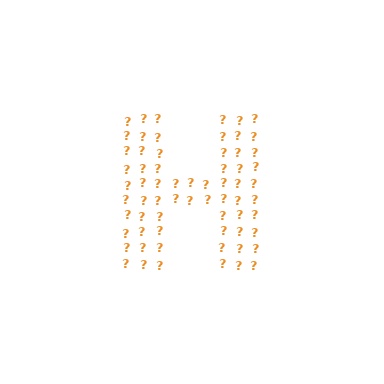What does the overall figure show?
The overall figure shows the letter H.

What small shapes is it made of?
It is made of small question marks.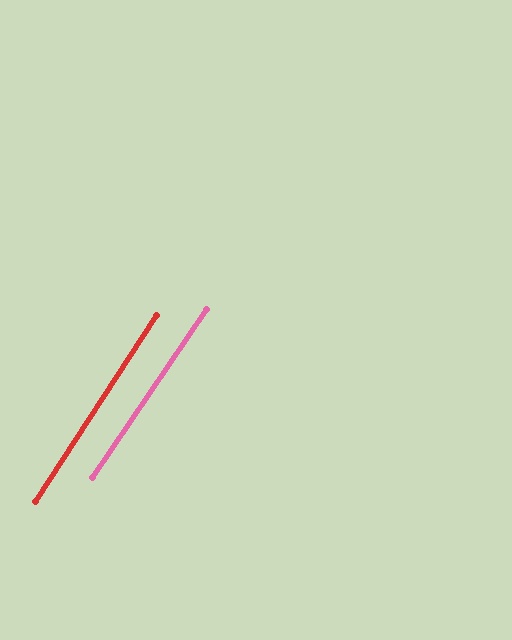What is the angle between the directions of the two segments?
Approximately 1 degree.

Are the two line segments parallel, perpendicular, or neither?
Parallel — their directions differ by only 1.1°.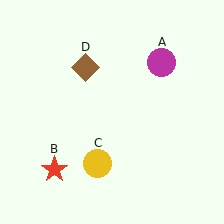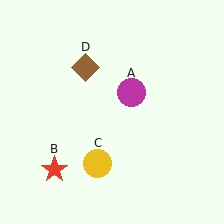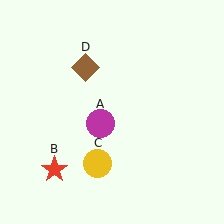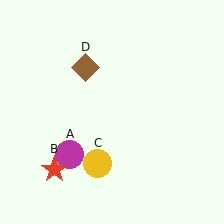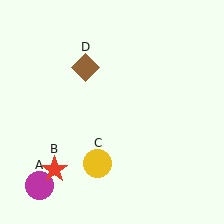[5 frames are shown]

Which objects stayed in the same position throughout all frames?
Red star (object B) and yellow circle (object C) and brown diamond (object D) remained stationary.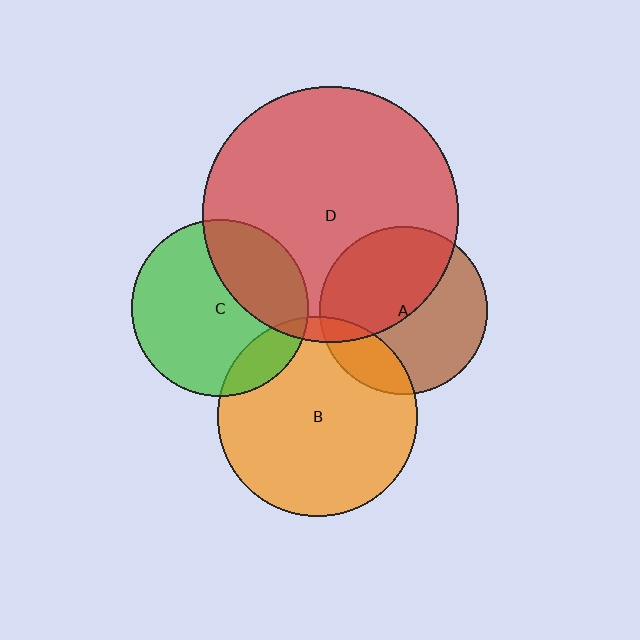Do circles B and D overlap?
Yes.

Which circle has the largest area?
Circle D (red).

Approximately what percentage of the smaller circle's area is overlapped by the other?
Approximately 5%.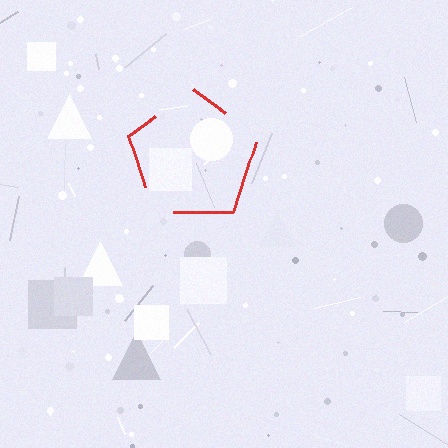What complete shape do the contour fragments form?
The contour fragments form a pentagon.